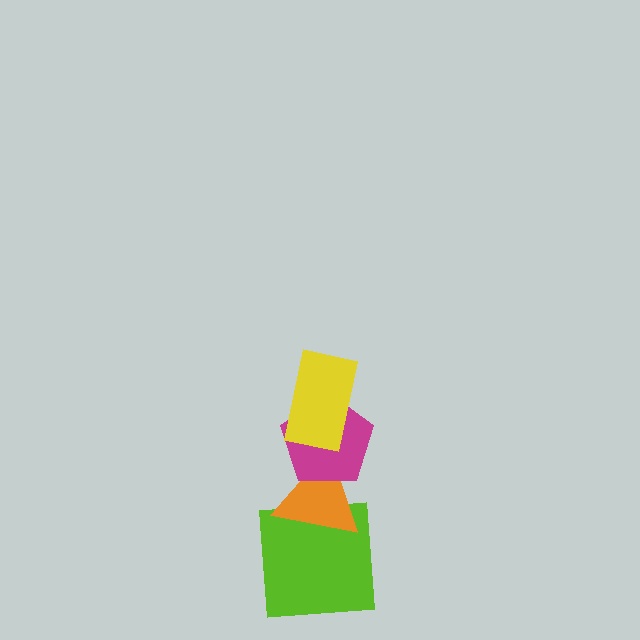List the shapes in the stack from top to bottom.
From top to bottom: the yellow rectangle, the magenta pentagon, the orange triangle, the lime square.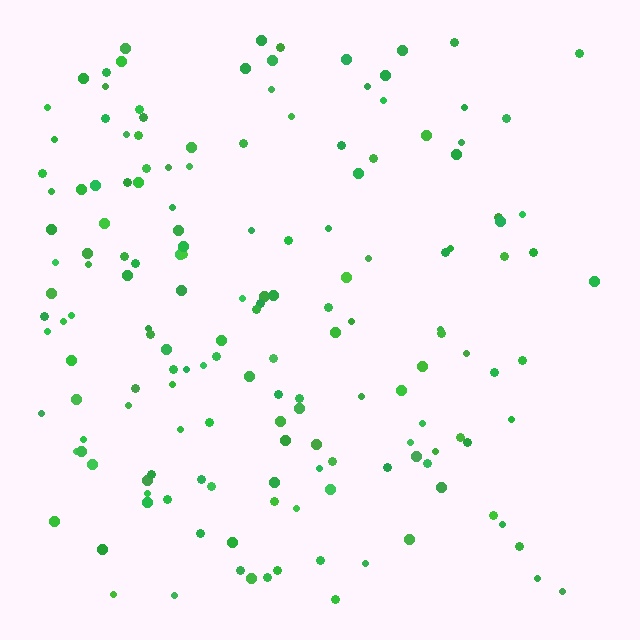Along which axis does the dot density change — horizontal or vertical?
Horizontal.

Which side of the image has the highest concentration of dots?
The left.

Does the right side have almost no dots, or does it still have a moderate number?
Still a moderate number, just noticeably fewer than the left.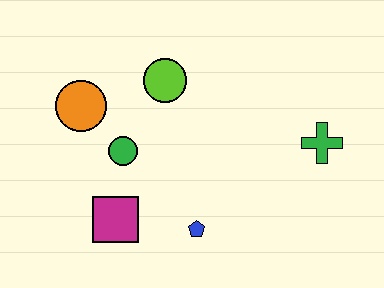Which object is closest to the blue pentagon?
The magenta square is closest to the blue pentagon.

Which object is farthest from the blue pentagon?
The orange circle is farthest from the blue pentagon.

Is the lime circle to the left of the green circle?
No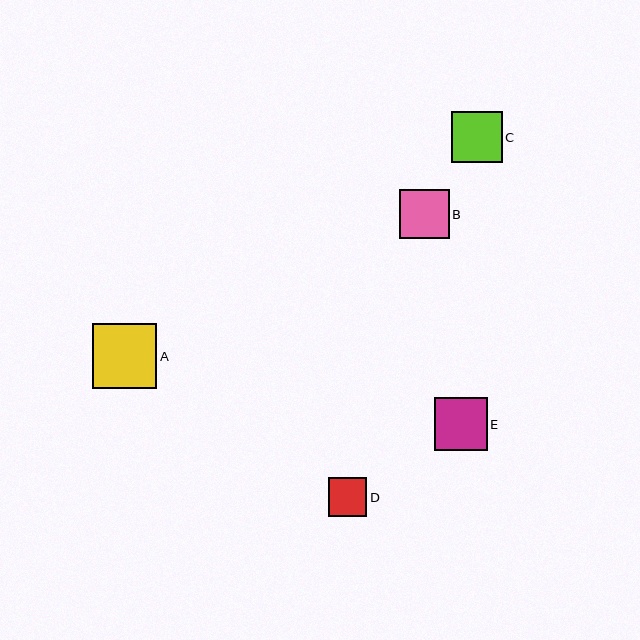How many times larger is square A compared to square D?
Square A is approximately 1.7 times the size of square D.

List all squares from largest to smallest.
From largest to smallest: A, E, C, B, D.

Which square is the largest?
Square A is the largest with a size of approximately 64 pixels.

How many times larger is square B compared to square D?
Square B is approximately 1.3 times the size of square D.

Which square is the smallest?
Square D is the smallest with a size of approximately 39 pixels.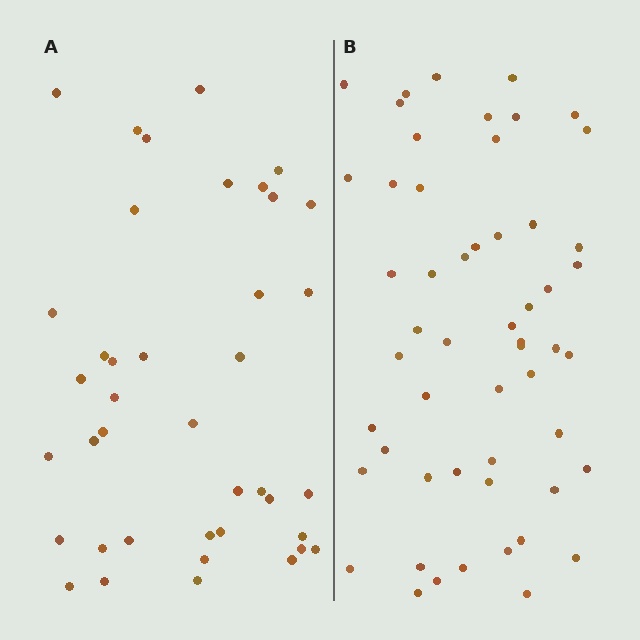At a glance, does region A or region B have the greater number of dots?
Region B (the right region) has more dots.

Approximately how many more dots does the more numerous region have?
Region B has approximately 15 more dots than region A.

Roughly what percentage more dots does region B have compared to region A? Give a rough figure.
About 35% more.